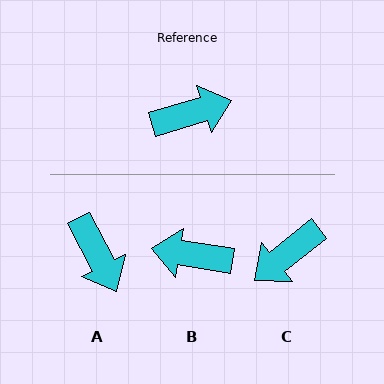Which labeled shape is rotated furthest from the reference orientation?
C, about 158 degrees away.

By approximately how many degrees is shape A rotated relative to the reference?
Approximately 79 degrees clockwise.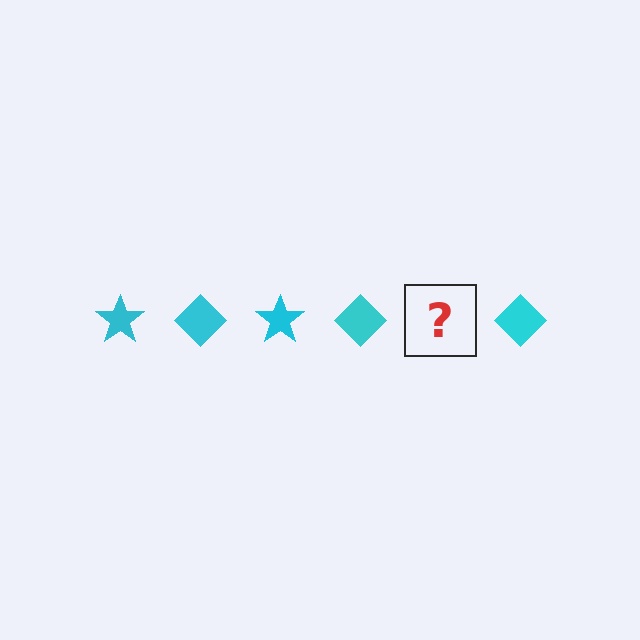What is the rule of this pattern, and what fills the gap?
The rule is that the pattern cycles through star, diamond shapes in cyan. The gap should be filled with a cyan star.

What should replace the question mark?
The question mark should be replaced with a cyan star.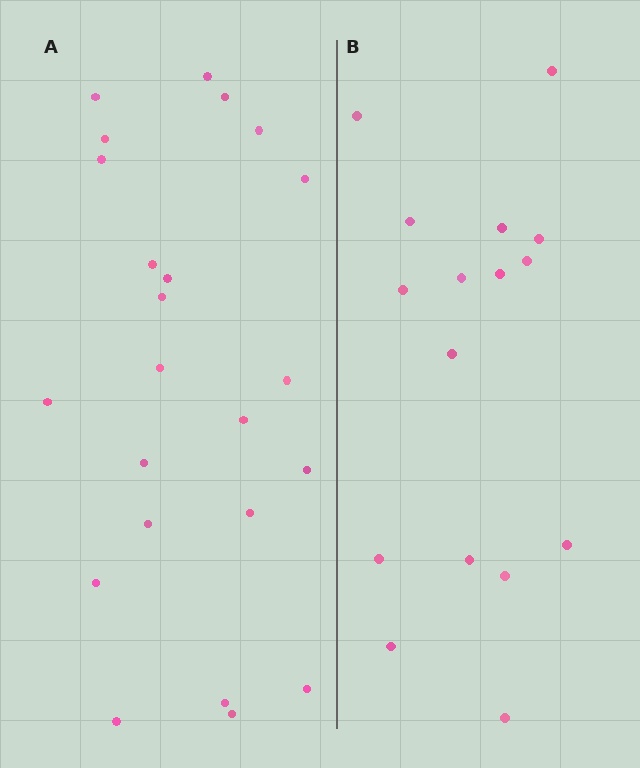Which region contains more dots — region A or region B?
Region A (the left region) has more dots.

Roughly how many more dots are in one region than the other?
Region A has roughly 8 or so more dots than region B.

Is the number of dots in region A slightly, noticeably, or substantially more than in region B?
Region A has noticeably more, but not dramatically so. The ratio is roughly 1.4 to 1.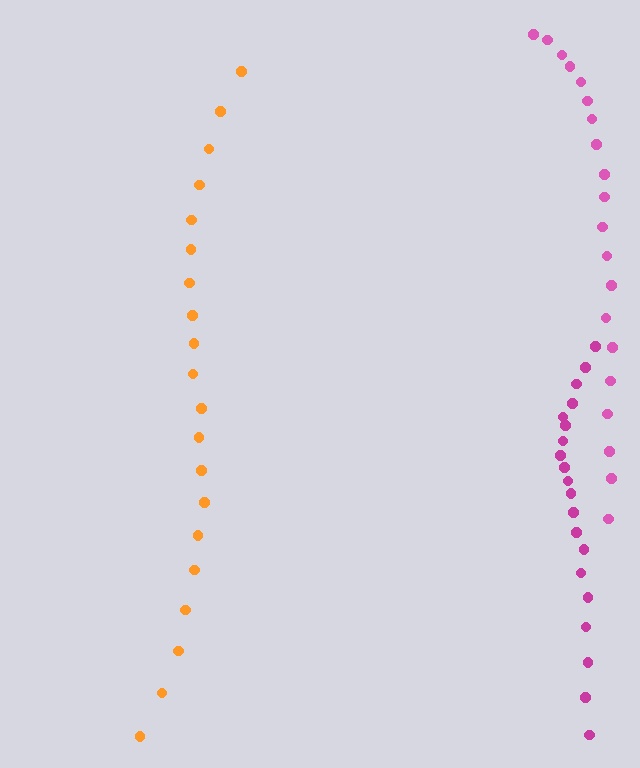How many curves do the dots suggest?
There are 3 distinct paths.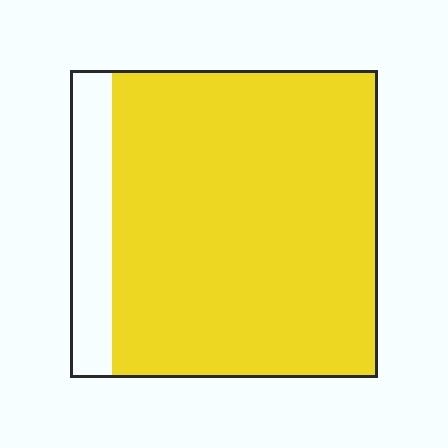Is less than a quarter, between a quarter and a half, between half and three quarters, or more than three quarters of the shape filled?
More than three quarters.